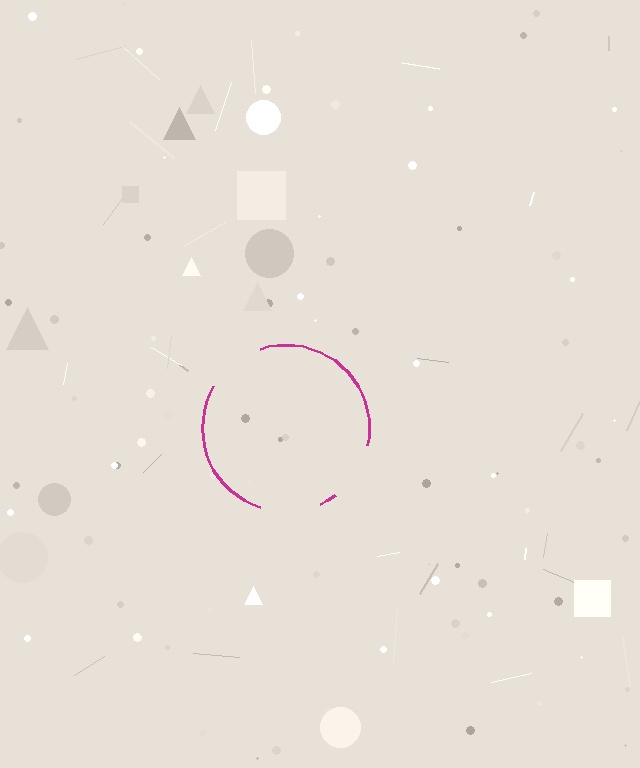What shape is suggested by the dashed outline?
The dashed outline suggests a circle.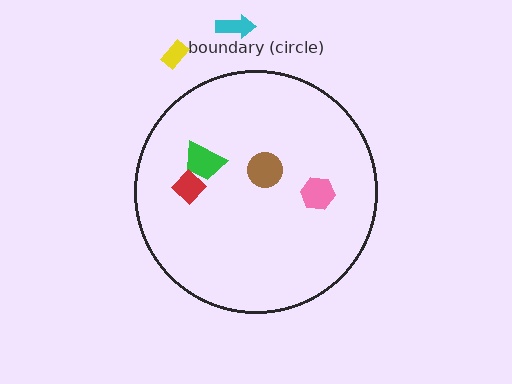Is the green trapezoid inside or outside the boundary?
Inside.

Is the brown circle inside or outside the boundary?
Inside.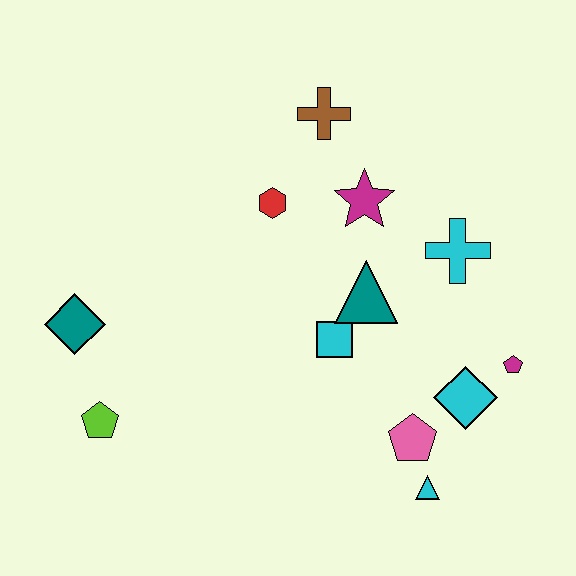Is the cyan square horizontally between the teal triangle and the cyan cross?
No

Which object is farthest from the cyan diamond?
The teal diamond is farthest from the cyan diamond.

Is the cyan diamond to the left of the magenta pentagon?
Yes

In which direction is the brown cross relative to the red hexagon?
The brown cross is above the red hexagon.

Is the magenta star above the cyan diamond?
Yes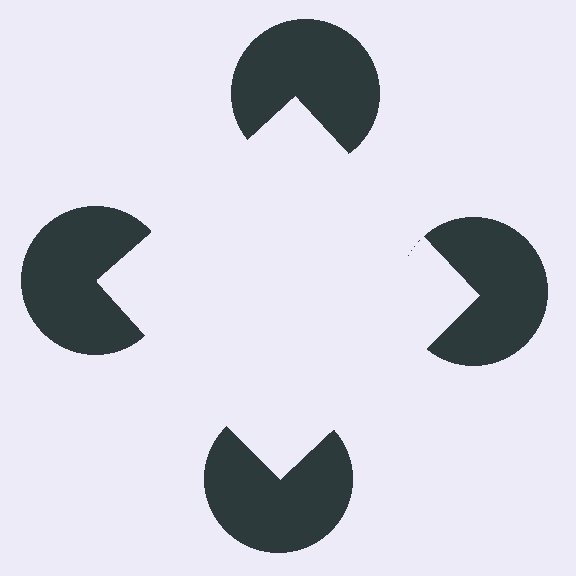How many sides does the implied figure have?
4 sides.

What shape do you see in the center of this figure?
An illusory square — its edges are inferred from the aligned wedge cuts in the pac-man discs, not physically drawn.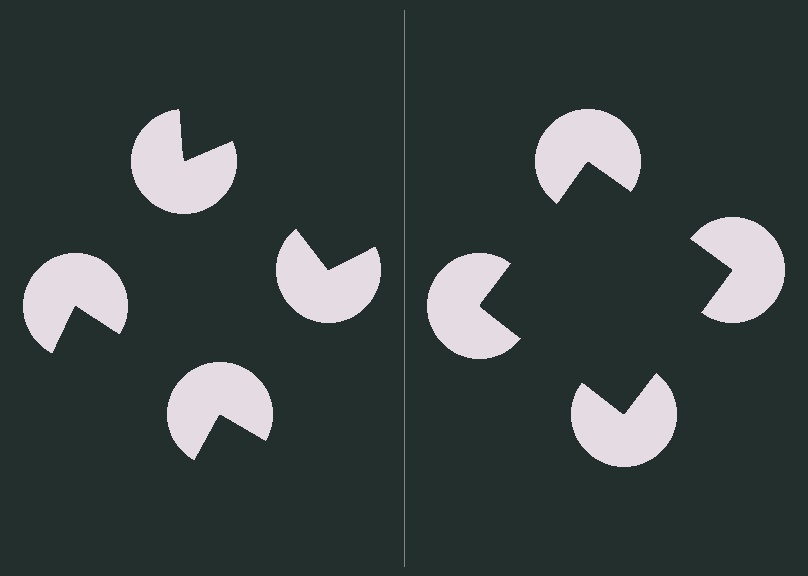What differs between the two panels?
The pac-man discs are positioned identically on both sides; only the wedge orientations differ. On the right they align to a square; on the left they are misaligned.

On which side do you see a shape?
An illusory square appears on the right side. On the left side the wedge cuts are rotated, so no coherent shape forms.